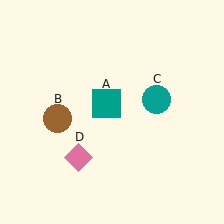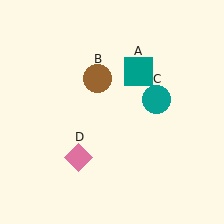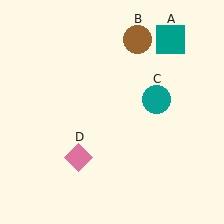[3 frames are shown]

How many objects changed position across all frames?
2 objects changed position: teal square (object A), brown circle (object B).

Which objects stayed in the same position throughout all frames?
Teal circle (object C) and pink diamond (object D) remained stationary.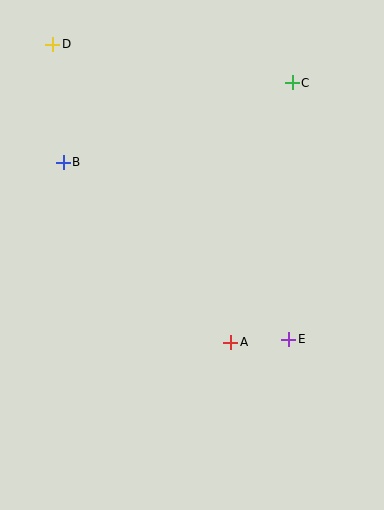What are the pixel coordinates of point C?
Point C is at (292, 83).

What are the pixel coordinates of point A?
Point A is at (231, 342).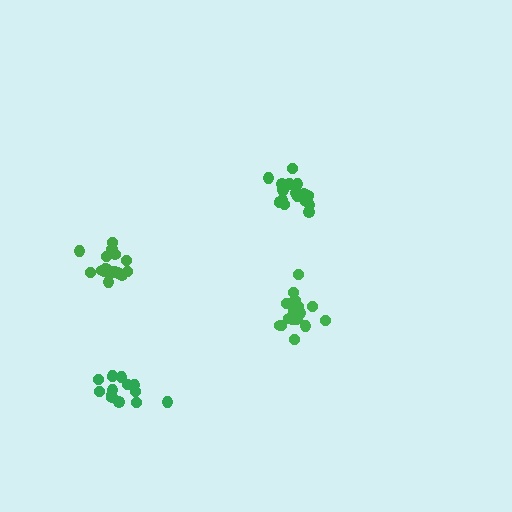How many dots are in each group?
Group 1: 19 dots, Group 2: 19 dots, Group 3: 18 dots, Group 4: 14 dots (70 total).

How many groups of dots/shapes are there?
There are 4 groups.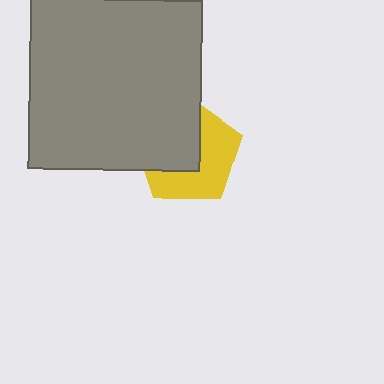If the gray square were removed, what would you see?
You would see the complete yellow pentagon.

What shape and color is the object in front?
The object in front is a gray square.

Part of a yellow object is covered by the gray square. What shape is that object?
It is a pentagon.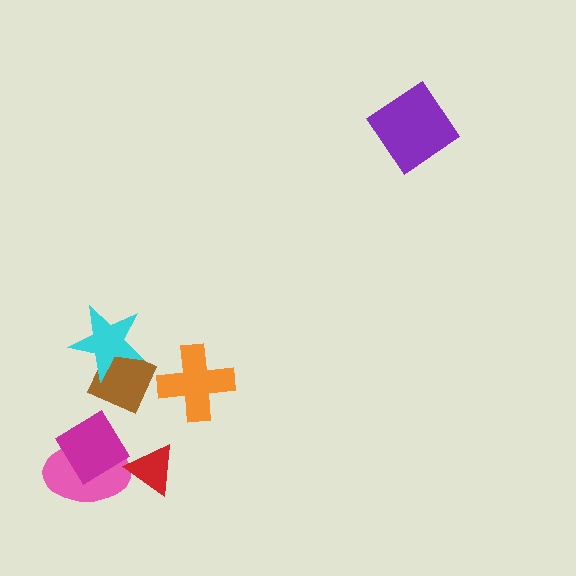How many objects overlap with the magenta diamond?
1 object overlaps with the magenta diamond.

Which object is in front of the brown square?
The cyan star is in front of the brown square.